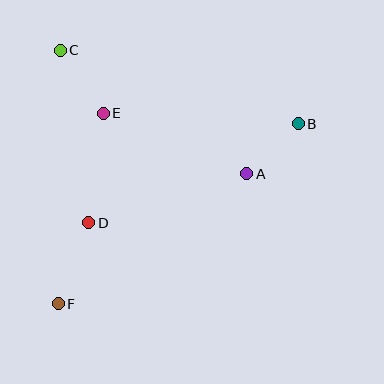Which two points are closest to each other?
Points A and B are closest to each other.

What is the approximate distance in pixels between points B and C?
The distance between B and C is approximately 249 pixels.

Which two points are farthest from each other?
Points B and F are farthest from each other.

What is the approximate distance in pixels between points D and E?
The distance between D and E is approximately 110 pixels.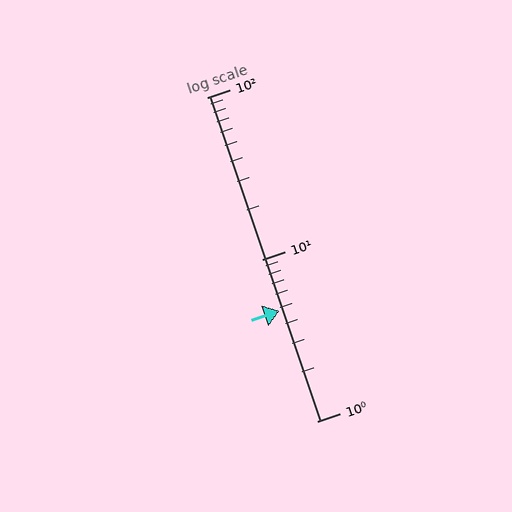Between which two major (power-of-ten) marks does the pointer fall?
The pointer is between 1 and 10.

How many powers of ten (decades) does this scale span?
The scale spans 2 decades, from 1 to 100.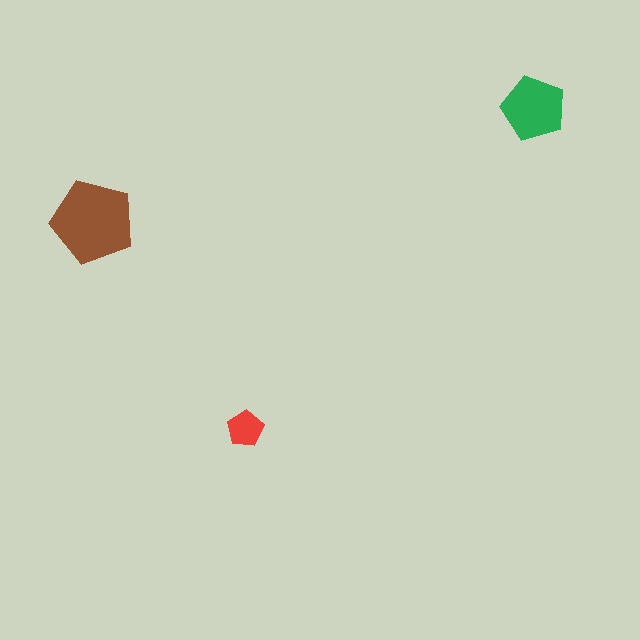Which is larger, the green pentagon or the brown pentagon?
The brown one.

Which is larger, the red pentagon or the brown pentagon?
The brown one.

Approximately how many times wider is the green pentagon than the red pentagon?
About 1.5 times wider.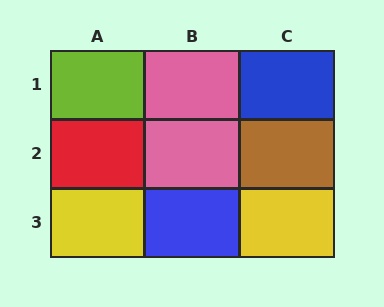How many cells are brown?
1 cell is brown.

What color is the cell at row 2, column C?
Brown.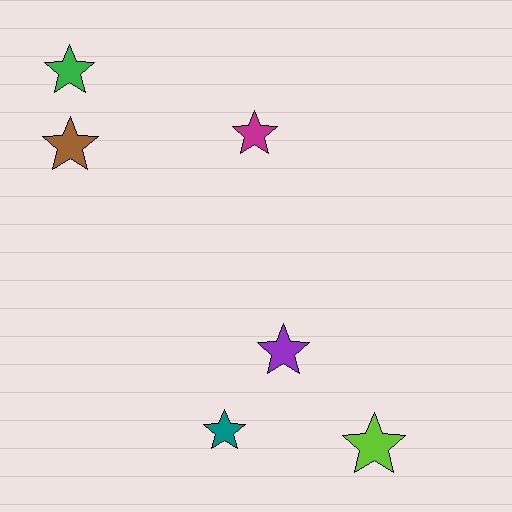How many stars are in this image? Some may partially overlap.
There are 6 stars.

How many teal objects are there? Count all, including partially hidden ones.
There is 1 teal object.